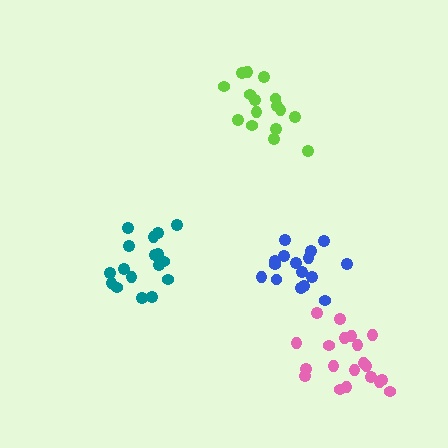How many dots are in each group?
Group 1: 17 dots, Group 2: 20 dots, Group 3: 16 dots, Group 4: 16 dots (69 total).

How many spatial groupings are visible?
There are 4 spatial groupings.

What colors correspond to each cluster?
The clusters are colored: teal, pink, lime, blue.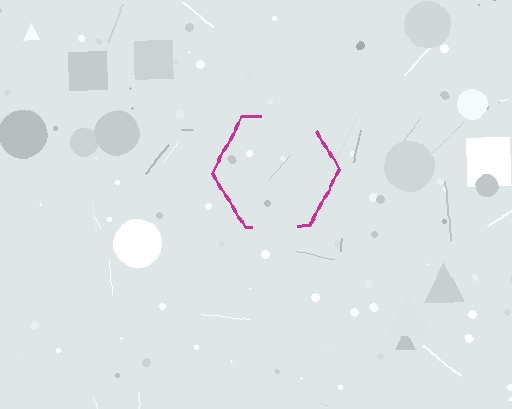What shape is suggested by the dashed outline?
The dashed outline suggests a hexagon.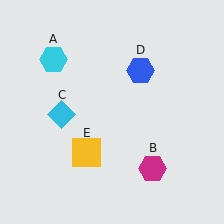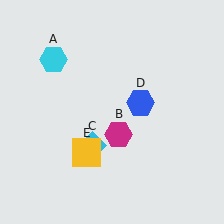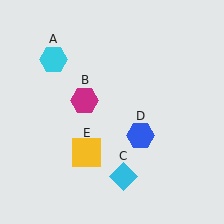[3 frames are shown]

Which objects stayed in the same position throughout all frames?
Cyan hexagon (object A) and yellow square (object E) remained stationary.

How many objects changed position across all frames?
3 objects changed position: magenta hexagon (object B), cyan diamond (object C), blue hexagon (object D).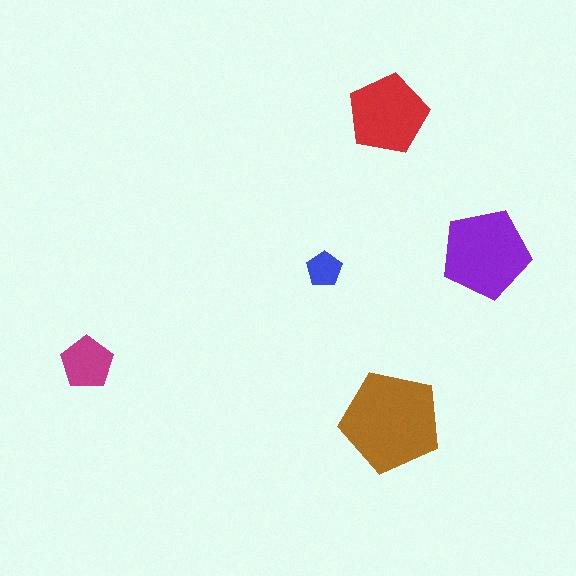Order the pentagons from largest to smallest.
the brown one, the purple one, the red one, the magenta one, the blue one.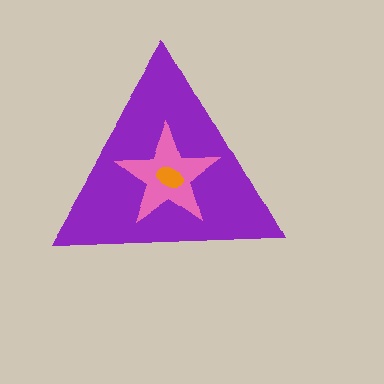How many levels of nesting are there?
3.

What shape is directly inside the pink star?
The orange ellipse.